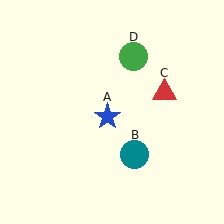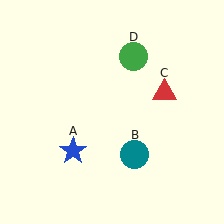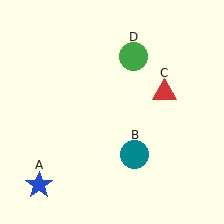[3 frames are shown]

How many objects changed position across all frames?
1 object changed position: blue star (object A).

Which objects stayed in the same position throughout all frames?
Teal circle (object B) and red triangle (object C) and green circle (object D) remained stationary.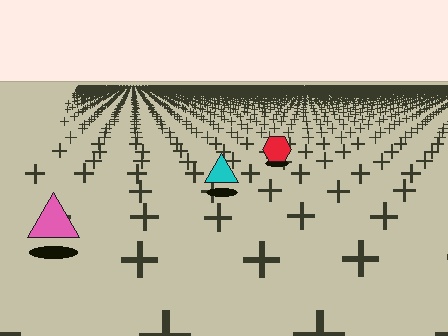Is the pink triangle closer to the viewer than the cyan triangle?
Yes. The pink triangle is closer — you can tell from the texture gradient: the ground texture is coarser near it.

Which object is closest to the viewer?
The pink triangle is closest. The texture marks near it are larger and more spread out.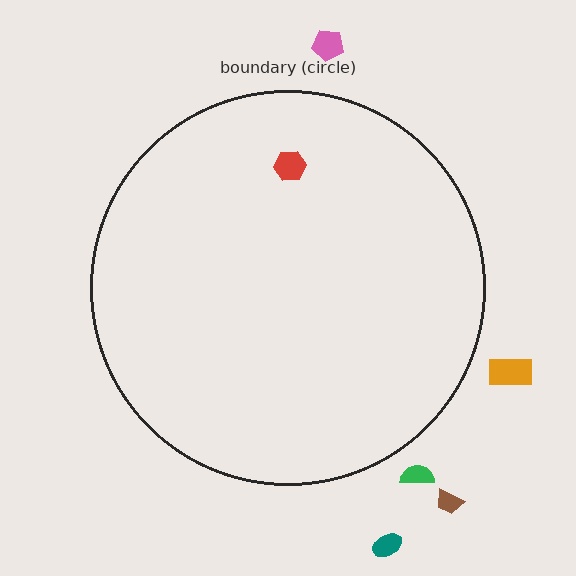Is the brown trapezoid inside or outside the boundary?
Outside.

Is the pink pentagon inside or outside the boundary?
Outside.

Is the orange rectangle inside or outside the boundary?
Outside.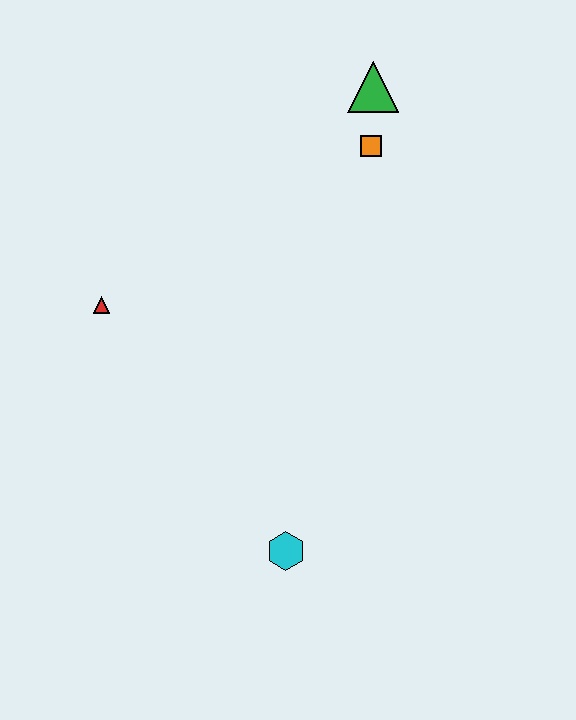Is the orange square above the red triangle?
Yes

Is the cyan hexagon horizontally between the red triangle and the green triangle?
Yes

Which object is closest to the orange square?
The green triangle is closest to the orange square.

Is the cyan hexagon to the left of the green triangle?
Yes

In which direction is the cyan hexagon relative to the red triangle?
The cyan hexagon is below the red triangle.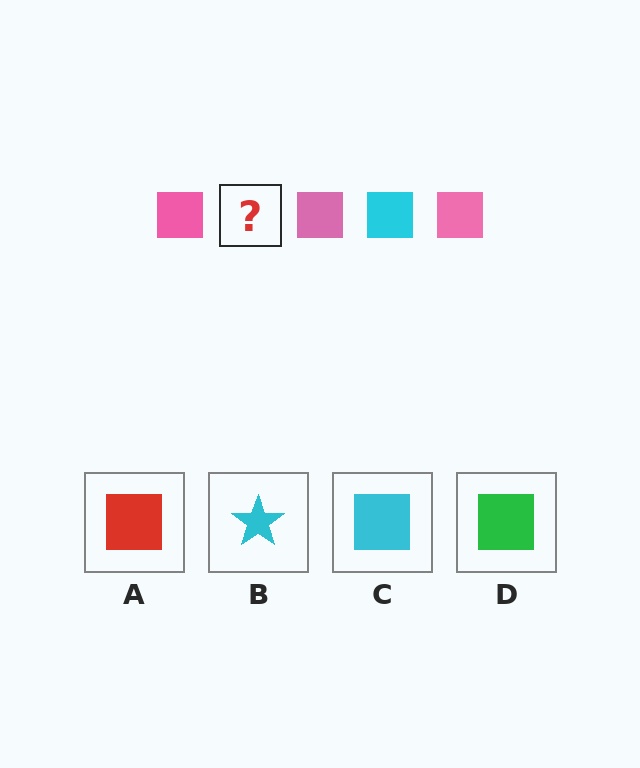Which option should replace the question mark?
Option C.